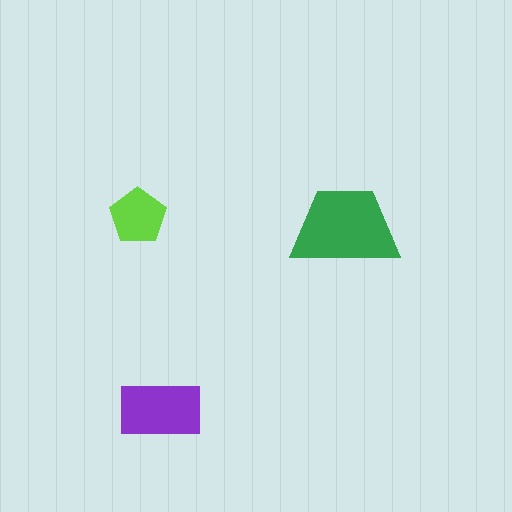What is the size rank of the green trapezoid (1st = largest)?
1st.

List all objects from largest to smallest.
The green trapezoid, the purple rectangle, the lime pentagon.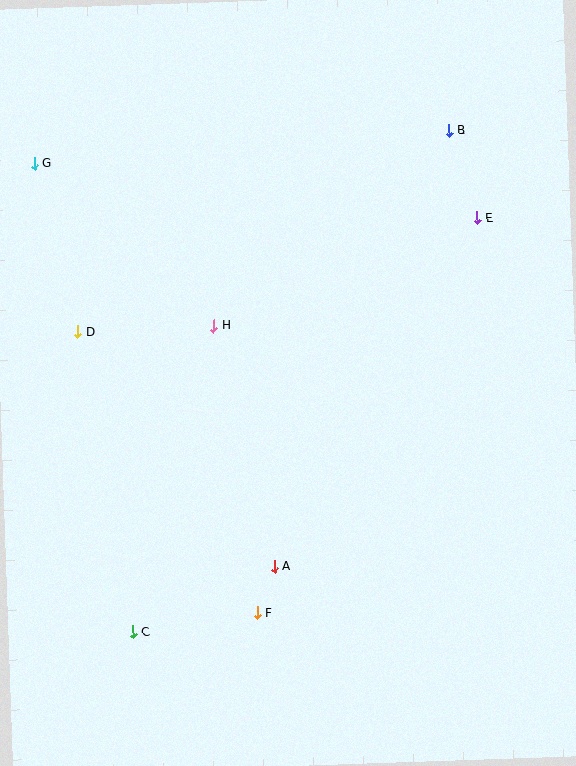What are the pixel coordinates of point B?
Point B is at (449, 130).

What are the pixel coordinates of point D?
Point D is at (78, 332).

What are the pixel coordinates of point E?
Point E is at (477, 218).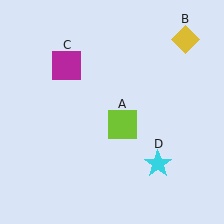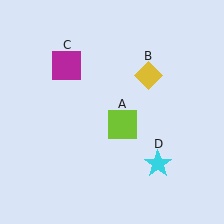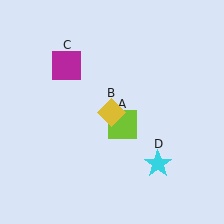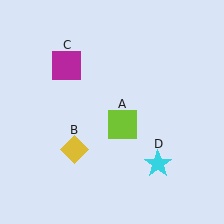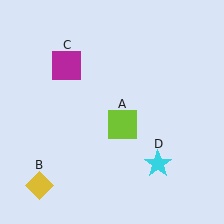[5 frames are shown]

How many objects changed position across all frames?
1 object changed position: yellow diamond (object B).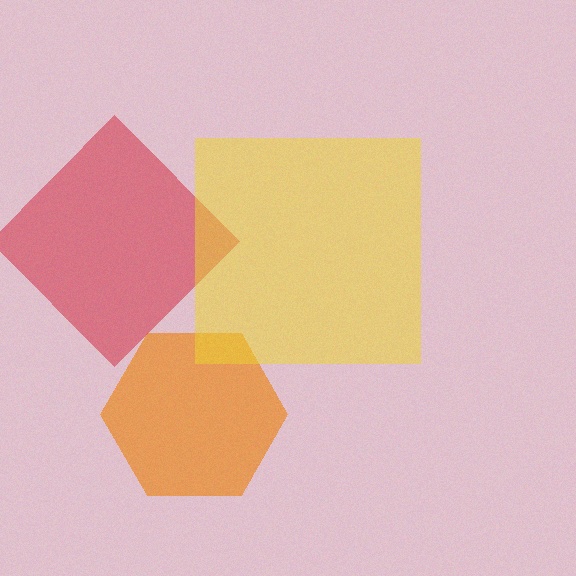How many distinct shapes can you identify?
There are 3 distinct shapes: an orange hexagon, a red diamond, a yellow square.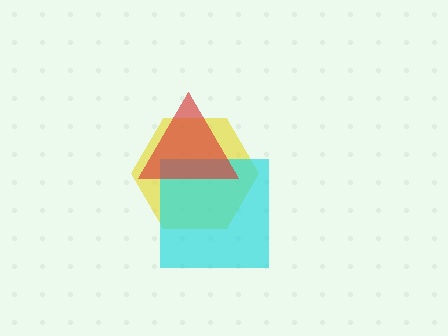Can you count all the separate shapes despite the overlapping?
Yes, there are 3 separate shapes.